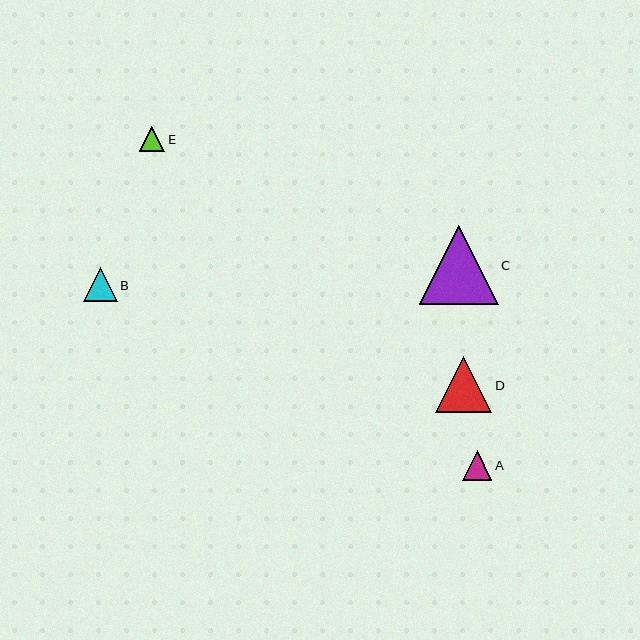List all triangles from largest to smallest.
From largest to smallest: C, D, B, A, E.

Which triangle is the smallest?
Triangle E is the smallest with a size of approximately 26 pixels.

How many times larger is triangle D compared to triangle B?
Triangle D is approximately 1.7 times the size of triangle B.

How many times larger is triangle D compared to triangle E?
Triangle D is approximately 2.2 times the size of triangle E.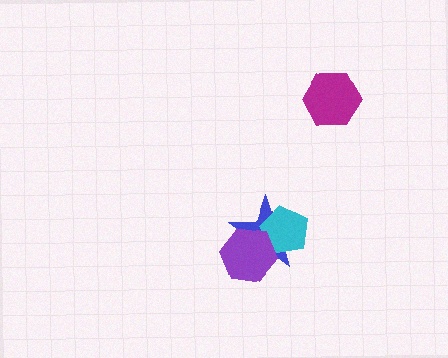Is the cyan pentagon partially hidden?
Yes, it is partially covered by another shape.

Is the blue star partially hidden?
Yes, it is partially covered by another shape.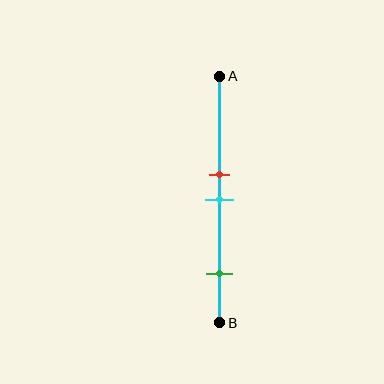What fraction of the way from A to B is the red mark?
The red mark is approximately 40% (0.4) of the way from A to B.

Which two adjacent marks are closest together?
The red and cyan marks are the closest adjacent pair.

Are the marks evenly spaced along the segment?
No, the marks are not evenly spaced.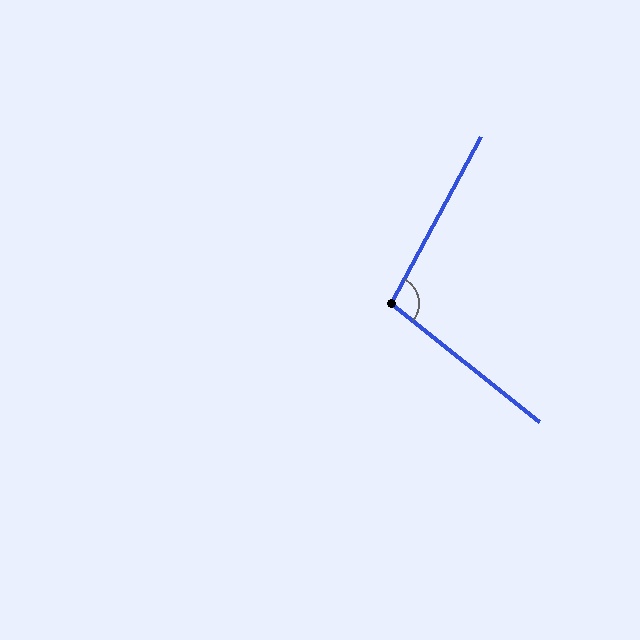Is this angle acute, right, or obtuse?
It is obtuse.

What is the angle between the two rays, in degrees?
Approximately 100 degrees.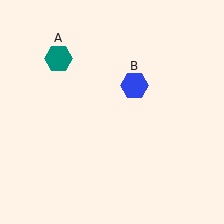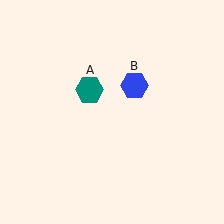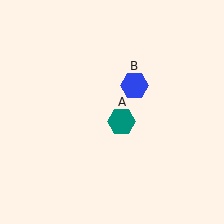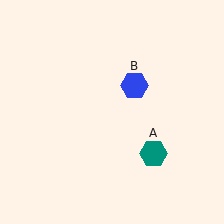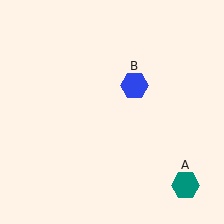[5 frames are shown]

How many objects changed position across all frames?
1 object changed position: teal hexagon (object A).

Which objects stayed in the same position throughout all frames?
Blue hexagon (object B) remained stationary.